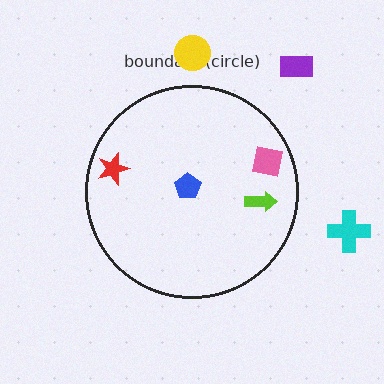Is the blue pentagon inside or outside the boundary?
Inside.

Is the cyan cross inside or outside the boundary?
Outside.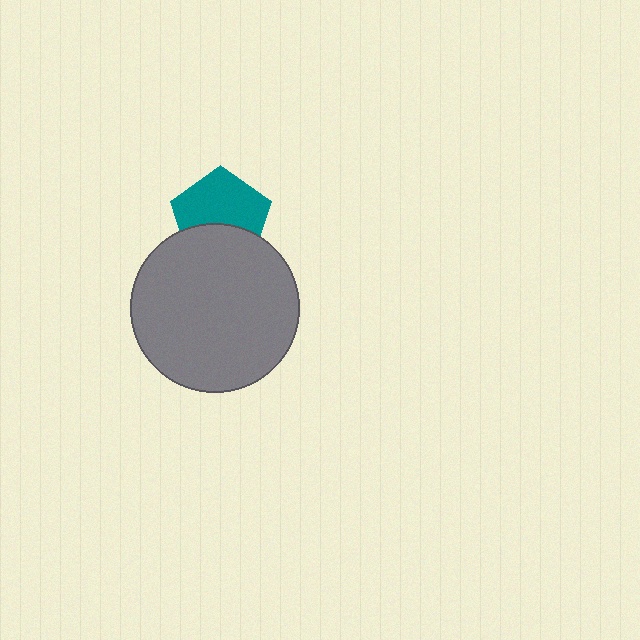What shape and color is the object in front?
The object in front is a gray circle.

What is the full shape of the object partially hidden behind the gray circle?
The partially hidden object is a teal pentagon.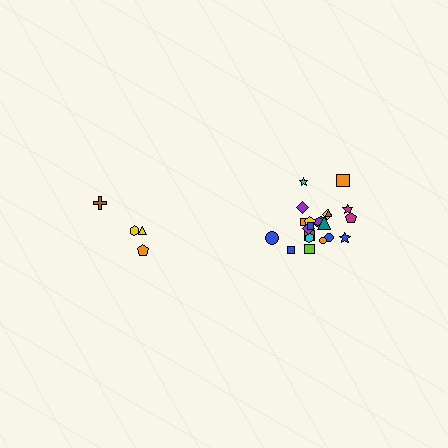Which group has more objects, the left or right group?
The right group.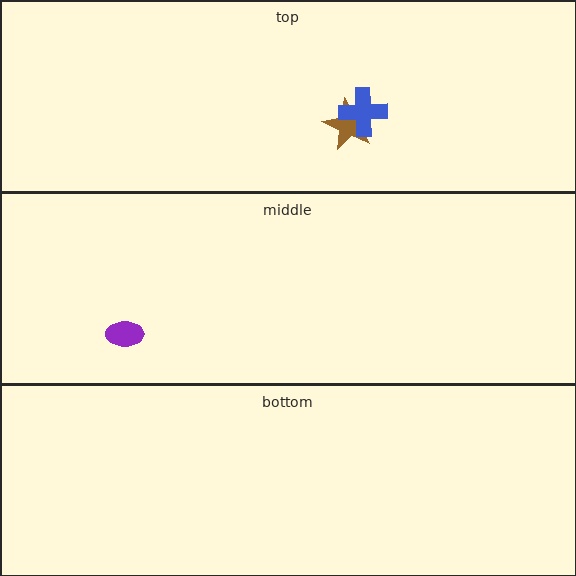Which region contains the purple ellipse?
The middle region.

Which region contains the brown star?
The top region.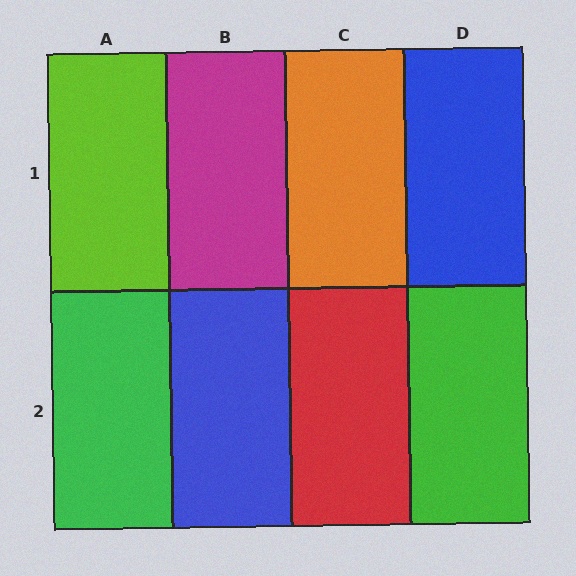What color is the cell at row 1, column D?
Blue.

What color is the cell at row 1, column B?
Magenta.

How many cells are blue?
2 cells are blue.